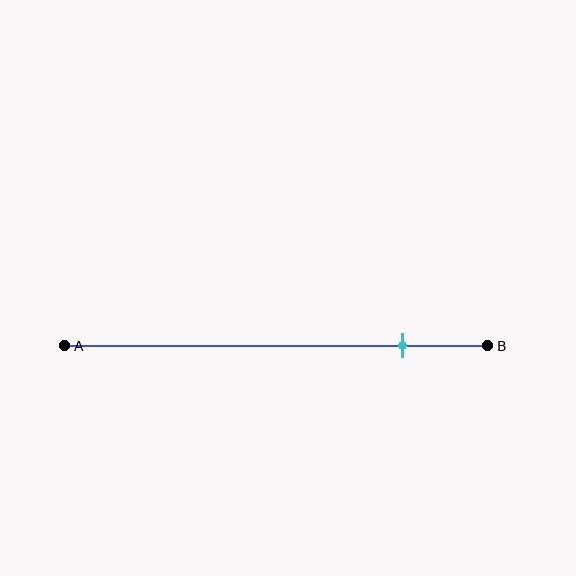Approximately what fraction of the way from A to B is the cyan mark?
The cyan mark is approximately 80% of the way from A to B.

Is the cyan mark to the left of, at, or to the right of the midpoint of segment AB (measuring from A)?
The cyan mark is to the right of the midpoint of segment AB.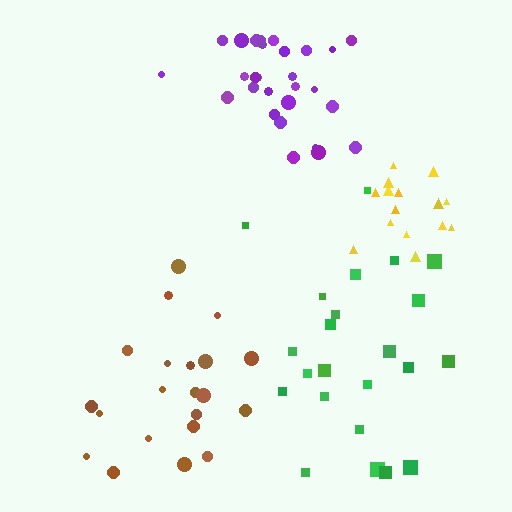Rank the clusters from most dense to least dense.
yellow, purple, green, brown.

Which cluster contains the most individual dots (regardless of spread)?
Purple (28).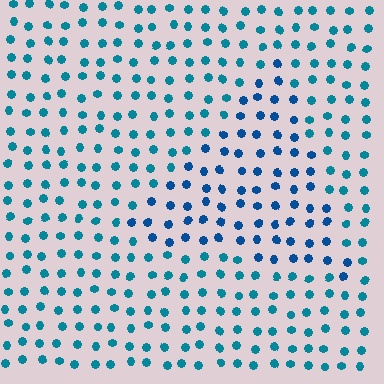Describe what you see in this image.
The image is filled with small teal elements in a uniform arrangement. A triangle-shaped region is visible where the elements are tinted to a slightly different hue, forming a subtle color boundary.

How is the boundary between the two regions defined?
The boundary is defined purely by a slight shift in hue (about 23 degrees). Spacing, size, and orientation are identical on both sides.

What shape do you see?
I see a triangle.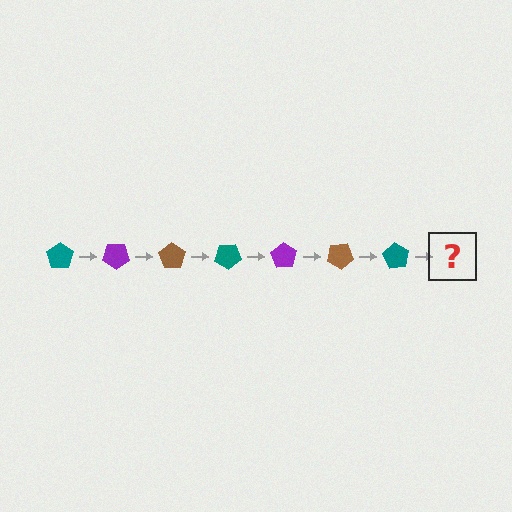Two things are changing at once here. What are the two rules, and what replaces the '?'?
The two rules are that it rotates 35 degrees each step and the color cycles through teal, purple, and brown. The '?' should be a purple pentagon, rotated 245 degrees from the start.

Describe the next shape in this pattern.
It should be a purple pentagon, rotated 245 degrees from the start.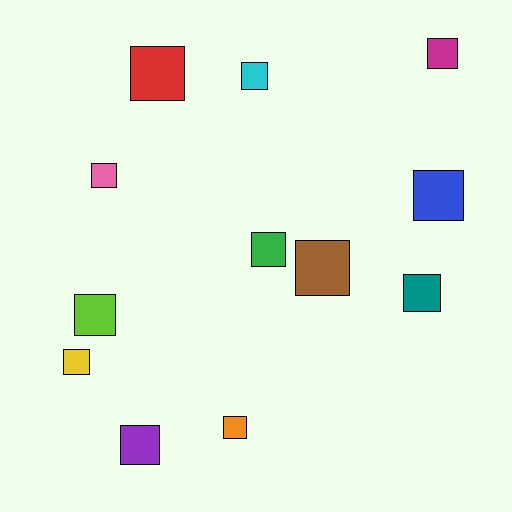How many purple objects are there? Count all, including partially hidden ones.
There is 1 purple object.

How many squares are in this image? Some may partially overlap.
There are 12 squares.